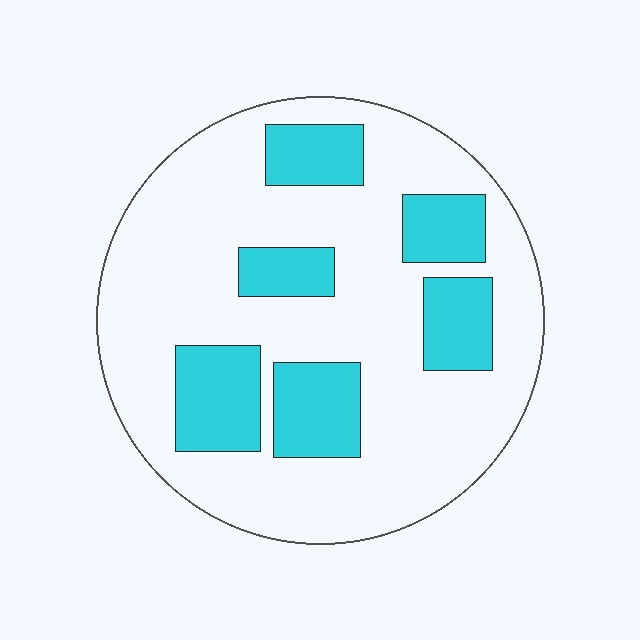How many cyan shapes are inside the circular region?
6.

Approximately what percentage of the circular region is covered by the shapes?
Approximately 25%.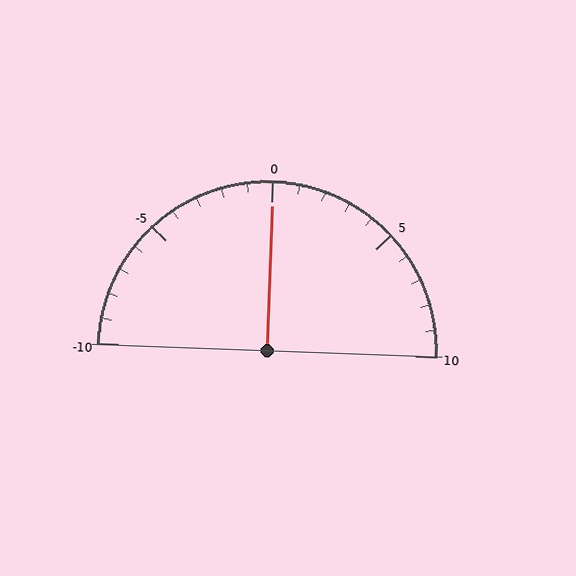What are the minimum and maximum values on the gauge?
The gauge ranges from -10 to 10.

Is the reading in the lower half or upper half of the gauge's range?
The reading is in the upper half of the range (-10 to 10).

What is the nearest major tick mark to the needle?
The nearest major tick mark is 0.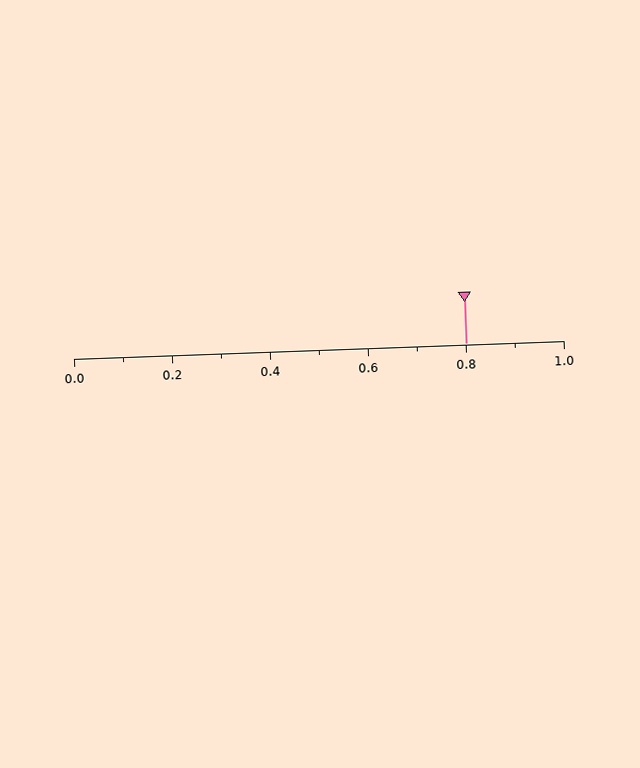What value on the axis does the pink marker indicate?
The marker indicates approximately 0.8.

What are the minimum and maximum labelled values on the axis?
The axis runs from 0.0 to 1.0.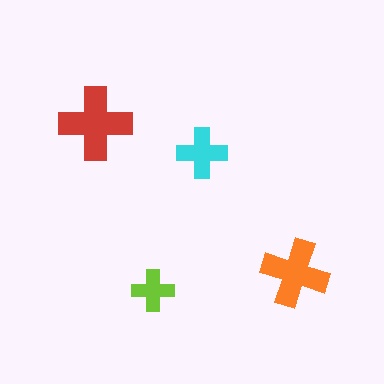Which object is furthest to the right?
The orange cross is rightmost.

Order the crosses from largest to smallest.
the red one, the orange one, the cyan one, the lime one.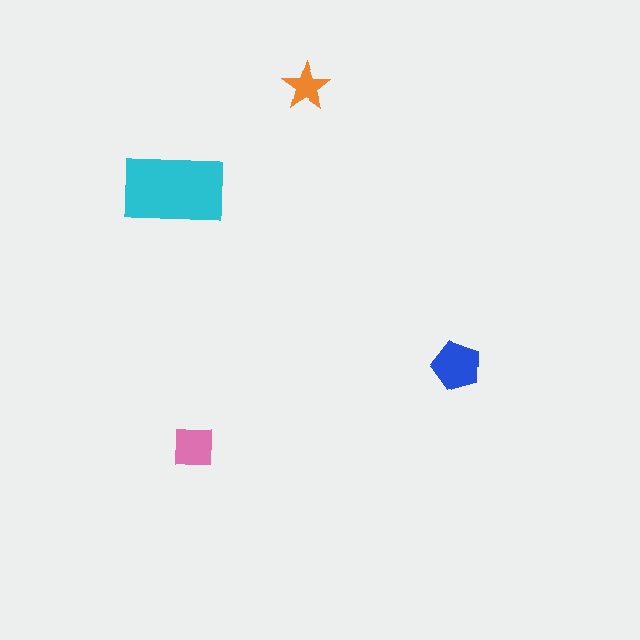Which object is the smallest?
The orange star.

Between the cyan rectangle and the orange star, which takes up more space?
The cyan rectangle.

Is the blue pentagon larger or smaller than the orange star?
Larger.